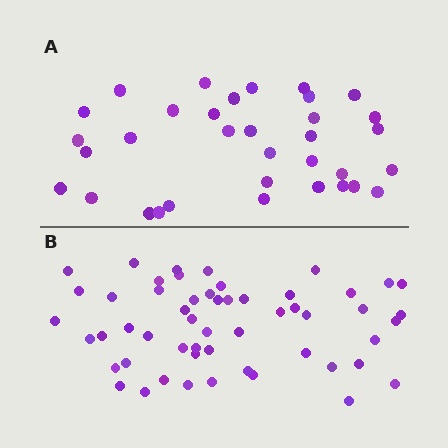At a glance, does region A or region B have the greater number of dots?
Region B (the bottom region) has more dots.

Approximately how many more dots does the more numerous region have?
Region B has approximately 20 more dots than region A.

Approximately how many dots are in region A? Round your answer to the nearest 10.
About 30 dots. (The exact count is 34, which rounds to 30.)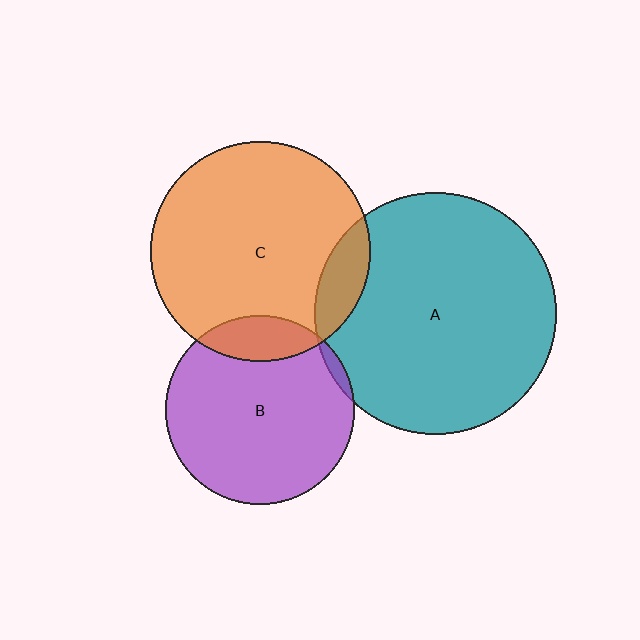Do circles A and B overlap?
Yes.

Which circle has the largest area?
Circle A (teal).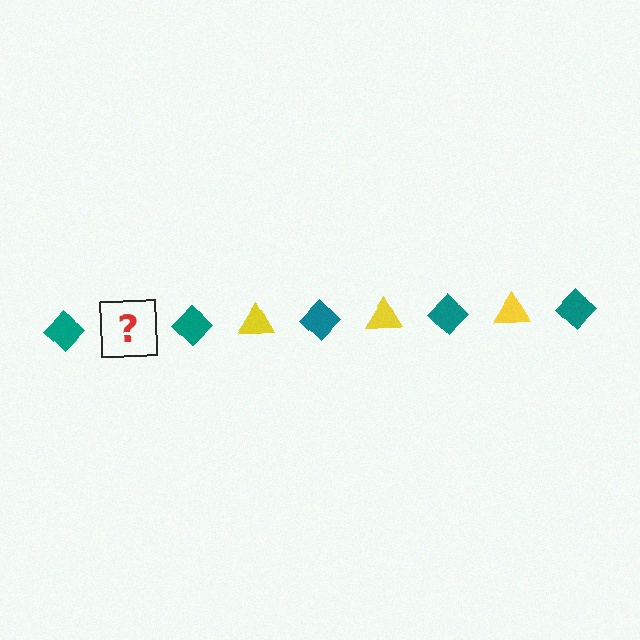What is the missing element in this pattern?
The missing element is a yellow triangle.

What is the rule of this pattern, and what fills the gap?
The rule is that the pattern alternates between teal diamond and yellow triangle. The gap should be filled with a yellow triangle.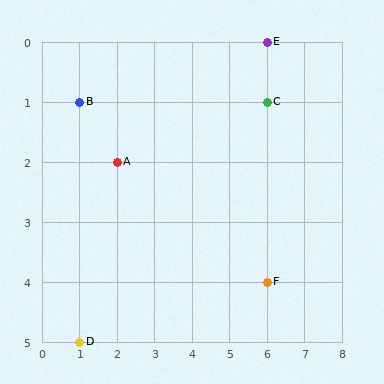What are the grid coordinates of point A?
Point A is at grid coordinates (2, 2).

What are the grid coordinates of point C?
Point C is at grid coordinates (6, 1).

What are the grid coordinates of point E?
Point E is at grid coordinates (6, 0).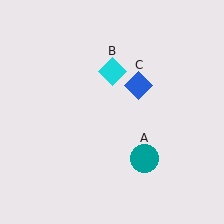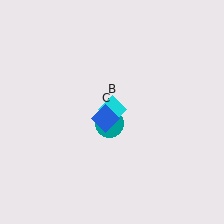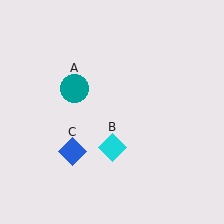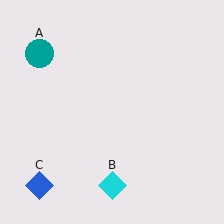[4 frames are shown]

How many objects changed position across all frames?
3 objects changed position: teal circle (object A), cyan diamond (object B), blue diamond (object C).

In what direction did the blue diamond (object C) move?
The blue diamond (object C) moved down and to the left.